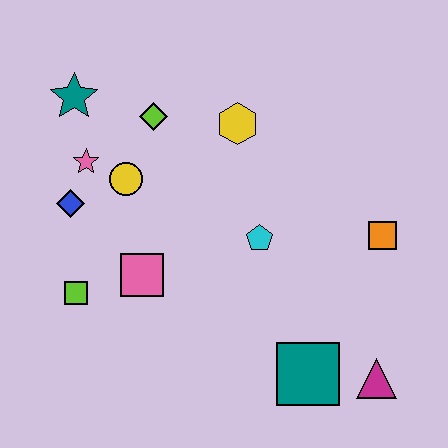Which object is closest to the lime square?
The pink square is closest to the lime square.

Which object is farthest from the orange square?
The teal star is farthest from the orange square.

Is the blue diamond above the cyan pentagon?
Yes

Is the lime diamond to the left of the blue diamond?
No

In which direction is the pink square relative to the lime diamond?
The pink square is below the lime diamond.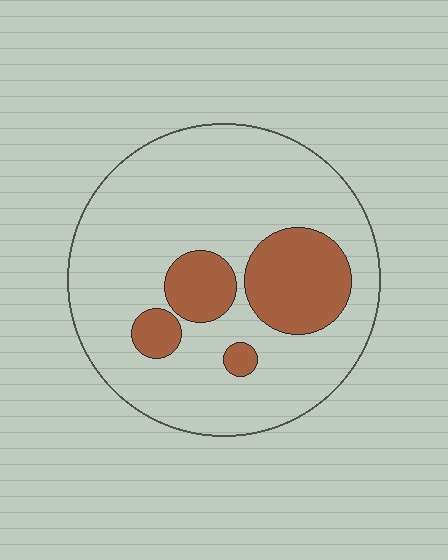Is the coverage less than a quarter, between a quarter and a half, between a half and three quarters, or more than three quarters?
Less than a quarter.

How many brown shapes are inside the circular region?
4.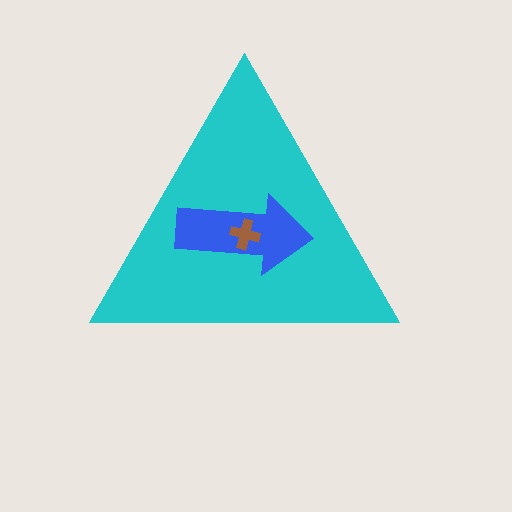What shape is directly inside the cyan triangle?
The blue arrow.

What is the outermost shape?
The cyan triangle.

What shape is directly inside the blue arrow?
The brown cross.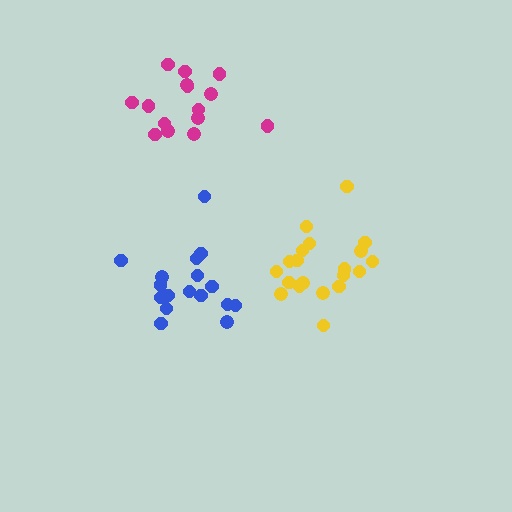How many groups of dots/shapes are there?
There are 3 groups.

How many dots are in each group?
Group 1: 17 dots, Group 2: 20 dots, Group 3: 15 dots (52 total).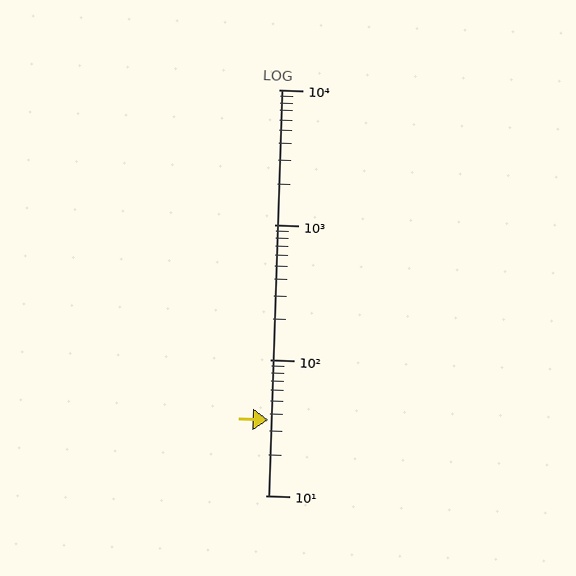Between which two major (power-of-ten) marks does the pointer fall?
The pointer is between 10 and 100.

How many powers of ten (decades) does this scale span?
The scale spans 3 decades, from 10 to 10000.